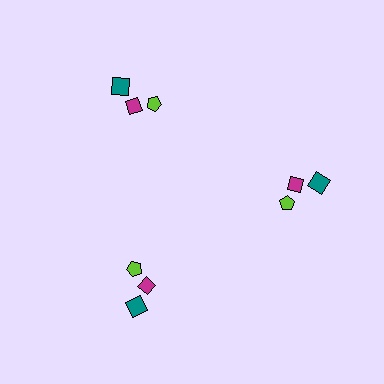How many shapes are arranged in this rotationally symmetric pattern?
There are 9 shapes, arranged in 3 groups of 3.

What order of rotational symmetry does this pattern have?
This pattern has 3-fold rotational symmetry.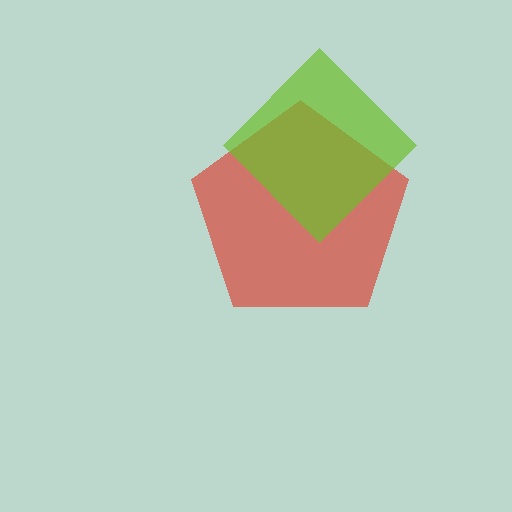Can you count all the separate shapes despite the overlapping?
Yes, there are 2 separate shapes.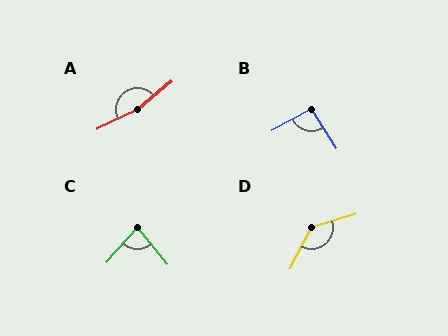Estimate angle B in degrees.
Approximately 93 degrees.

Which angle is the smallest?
C, at approximately 80 degrees.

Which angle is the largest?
A, at approximately 166 degrees.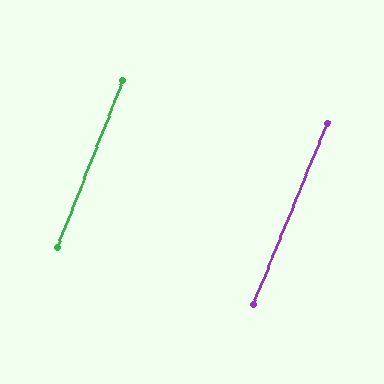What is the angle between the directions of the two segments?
Approximately 1 degree.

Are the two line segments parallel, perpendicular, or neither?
Parallel — their directions differ by only 1.2°.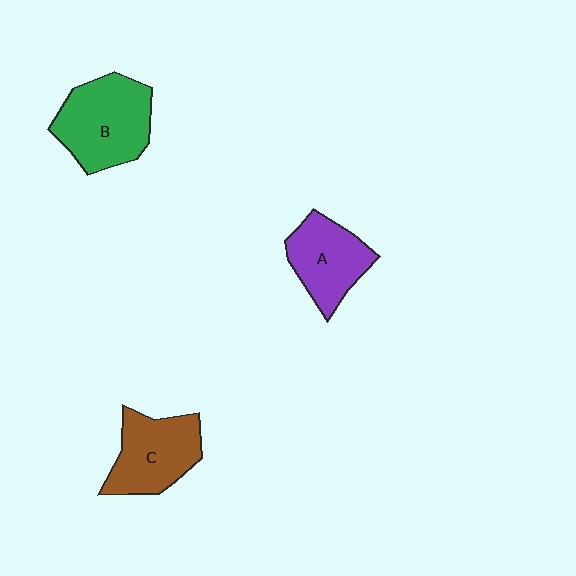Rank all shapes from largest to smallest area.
From largest to smallest: B (green), C (brown), A (purple).